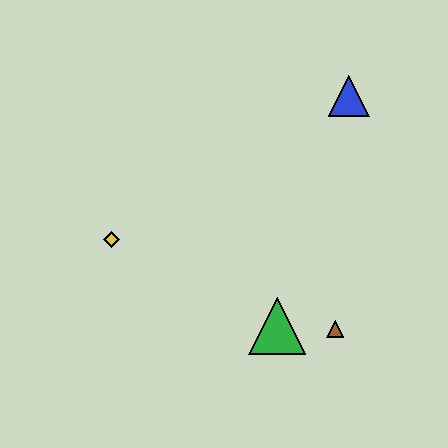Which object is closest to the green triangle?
The brown triangle is closest to the green triangle.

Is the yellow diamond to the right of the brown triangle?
No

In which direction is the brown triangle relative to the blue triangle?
The brown triangle is below the blue triangle.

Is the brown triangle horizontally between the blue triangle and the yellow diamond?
Yes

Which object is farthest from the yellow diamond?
The blue triangle is farthest from the yellow diamond.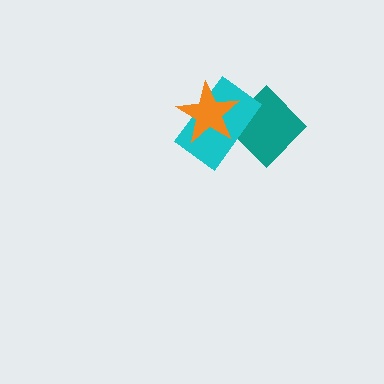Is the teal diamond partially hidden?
Yes, it is partially covered by another shape.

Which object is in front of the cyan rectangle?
The orange star is in front of the cyan rectangle.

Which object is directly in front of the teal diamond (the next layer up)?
The cyan rectangle is directly in front of the teal diamond.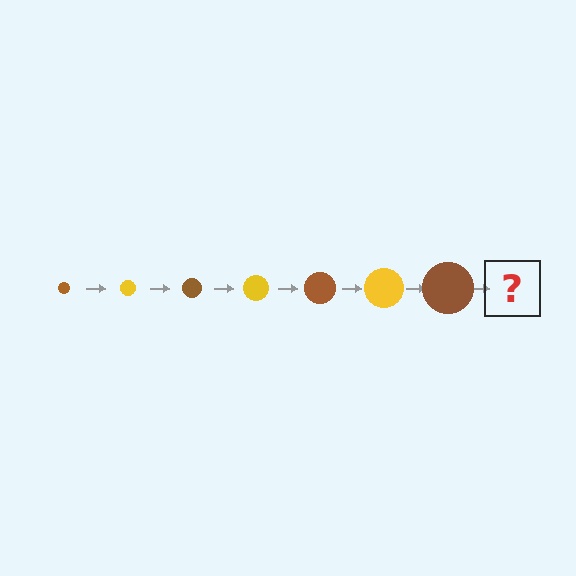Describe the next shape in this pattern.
It should be a yellow circle, larger than the previous one.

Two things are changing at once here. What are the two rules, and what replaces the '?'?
The two rules are that the circle grows larger each step and the color cycles through brown and yellow. The '?' should be a yellow circle, larger than the previous one.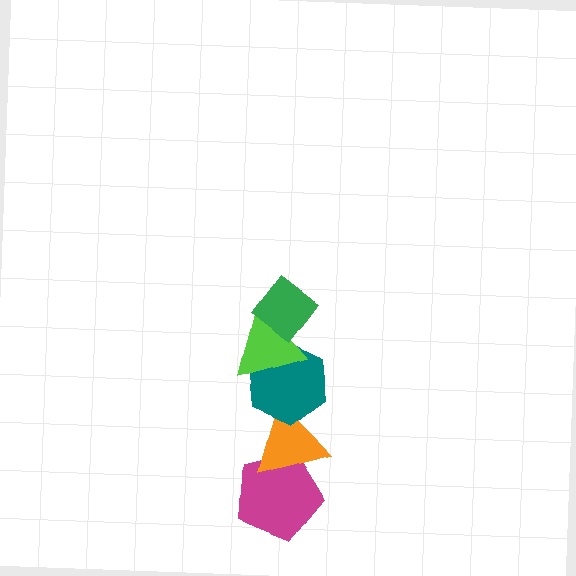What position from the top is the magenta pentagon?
The magenta pentagon is 5th from the top.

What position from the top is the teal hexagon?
The teal hexagon is 3rd from the top.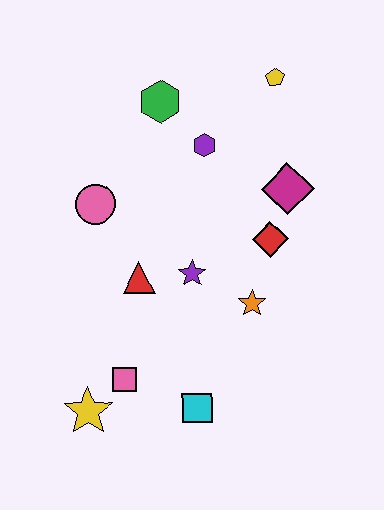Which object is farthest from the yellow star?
The yellow pentagon is farthest from the yellow star.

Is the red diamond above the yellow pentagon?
No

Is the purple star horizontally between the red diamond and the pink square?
Yes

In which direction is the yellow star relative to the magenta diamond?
The yellow star is below the magenta diamond.